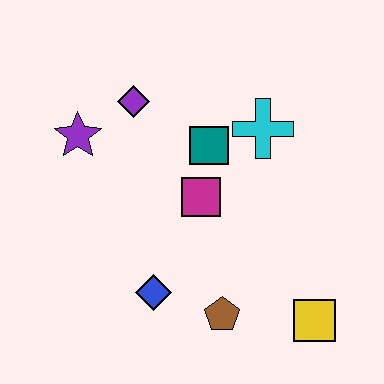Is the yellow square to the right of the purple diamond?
Yes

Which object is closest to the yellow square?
The brown pentagon is closest to the yellow square.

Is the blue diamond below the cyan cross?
Yes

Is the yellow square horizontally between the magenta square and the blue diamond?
No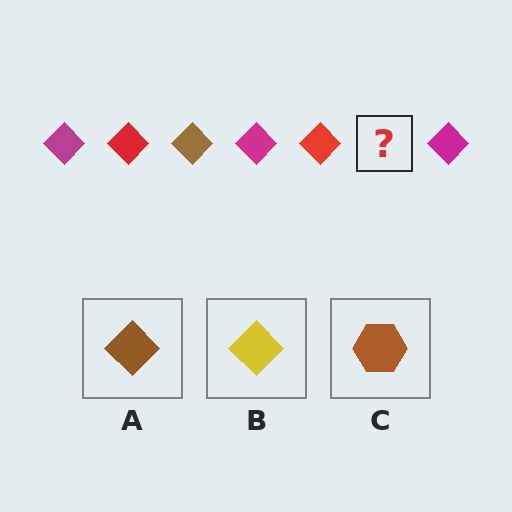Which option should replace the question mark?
Option A.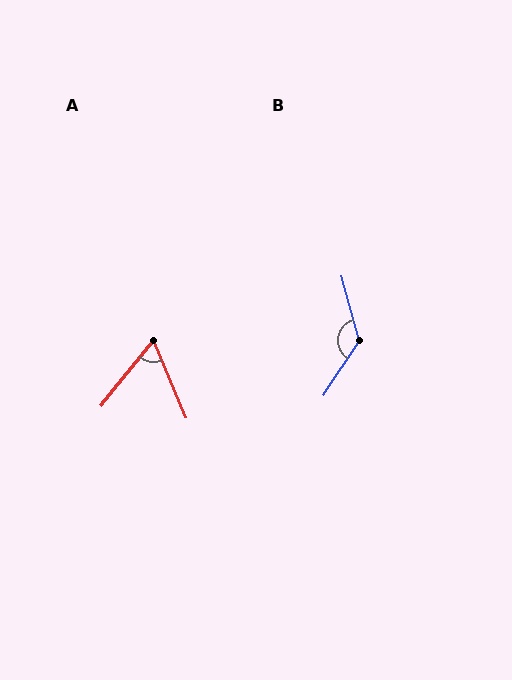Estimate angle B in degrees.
Approximately 132 degrees.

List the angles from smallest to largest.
A (62°), B (132°).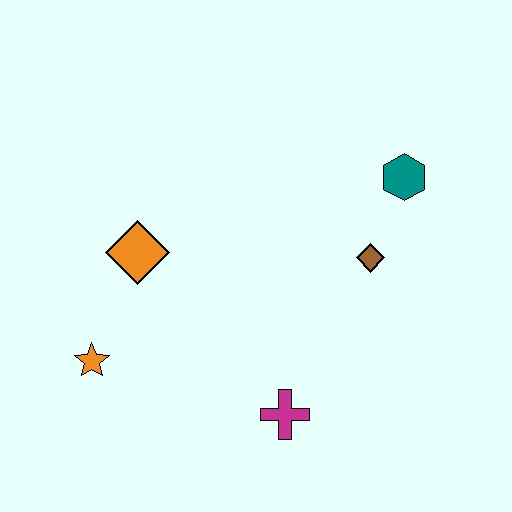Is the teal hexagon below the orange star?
No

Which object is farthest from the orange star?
The teal hexagon is farthest from the orange star.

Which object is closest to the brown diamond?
The teal hexagon is closest to the brown diamond.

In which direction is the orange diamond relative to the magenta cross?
The orange diamond is above the magenta cross.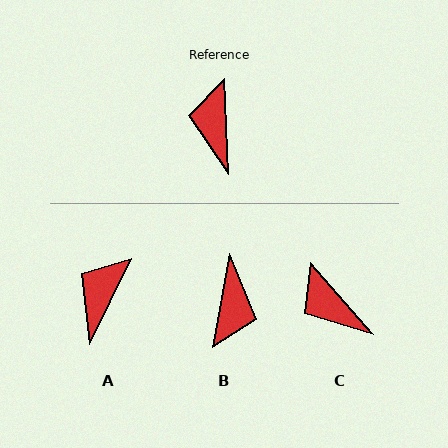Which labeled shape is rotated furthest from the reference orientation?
B, about 167 degrees away.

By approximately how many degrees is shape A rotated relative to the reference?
Approximately 29 degrees clockwise.